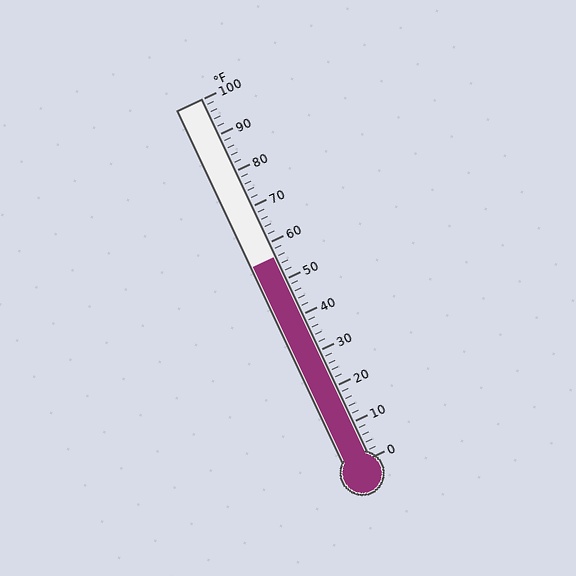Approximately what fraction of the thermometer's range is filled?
The thermometer is filled to approximately 55% of its range.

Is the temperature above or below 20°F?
The temperature is above 20°F.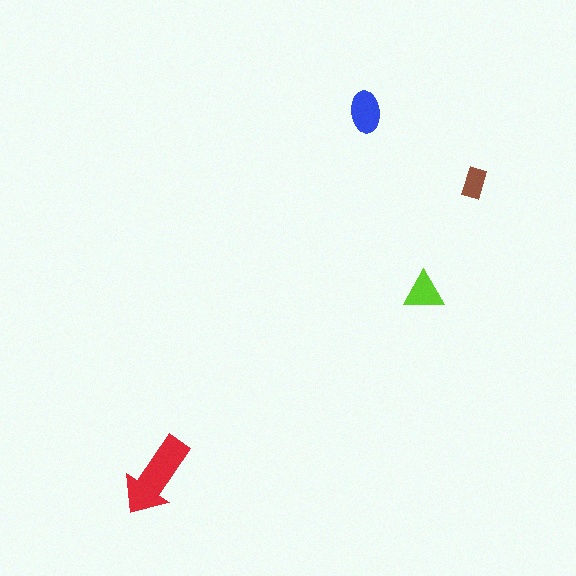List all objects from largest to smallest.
The red arrow, the blue ellipse, the lime triangle, the brown rectangle.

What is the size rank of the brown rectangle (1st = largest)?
4th.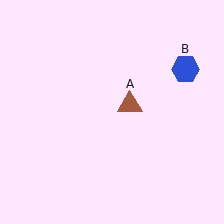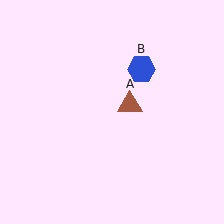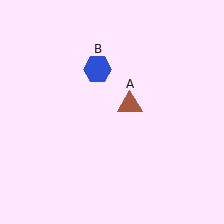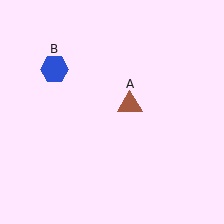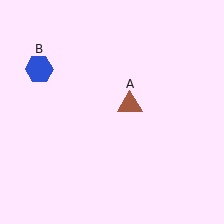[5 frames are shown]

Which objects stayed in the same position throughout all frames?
Brown triangle (object A) remained stationary.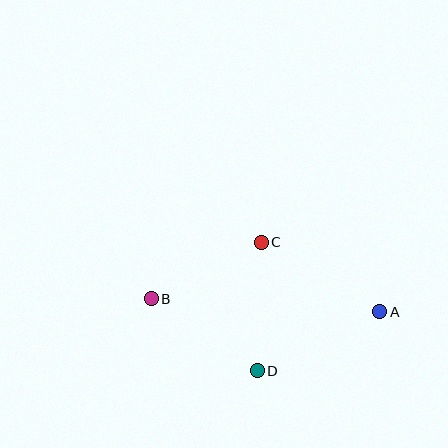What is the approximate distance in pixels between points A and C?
The distance between A and C is approximately 137 pixels.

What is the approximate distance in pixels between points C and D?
The distance between C and D is approximately 129 pixels.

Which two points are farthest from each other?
Points A and B are farthest from each other.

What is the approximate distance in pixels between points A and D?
The distance between A and D is approximately 136 pixels.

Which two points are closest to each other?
Points B and C are closest to each other.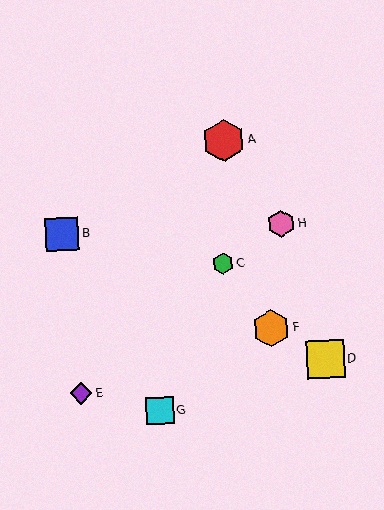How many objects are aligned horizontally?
2 objects (B, H) are aligned horizontally.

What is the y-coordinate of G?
Object G is at y≈411.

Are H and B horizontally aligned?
Yes, both are at y≈224.